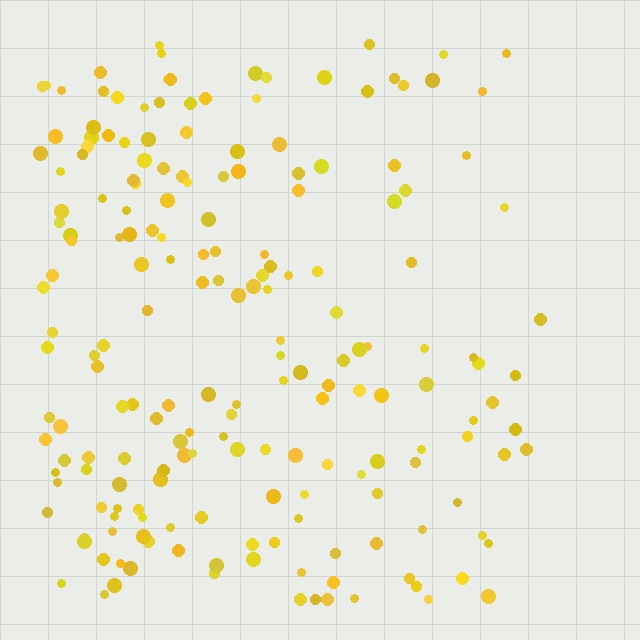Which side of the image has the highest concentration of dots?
The left.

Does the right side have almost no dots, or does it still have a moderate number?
Still a moderate number, just noticeably fewer than the left.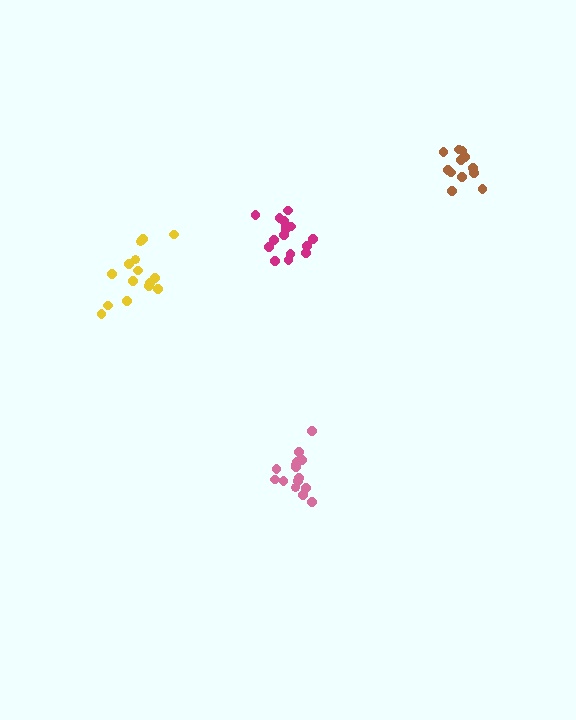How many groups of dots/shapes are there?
There are 4 groups.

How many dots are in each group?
Group 1: 12 dots, Group 2: 15 dots, Group 3: 16 dots, Group 4: 15 dots (58 total).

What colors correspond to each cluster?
The clusters are colored: brown, pink, magenta, yellow.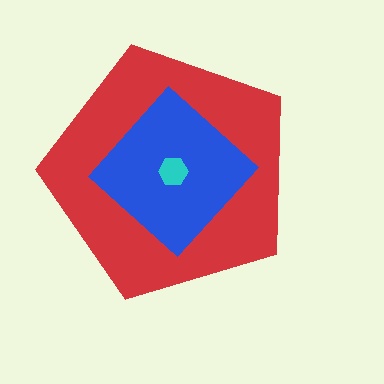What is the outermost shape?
The red pentagon.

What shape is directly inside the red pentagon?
The blue diamond.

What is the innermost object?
The cyan hexagon.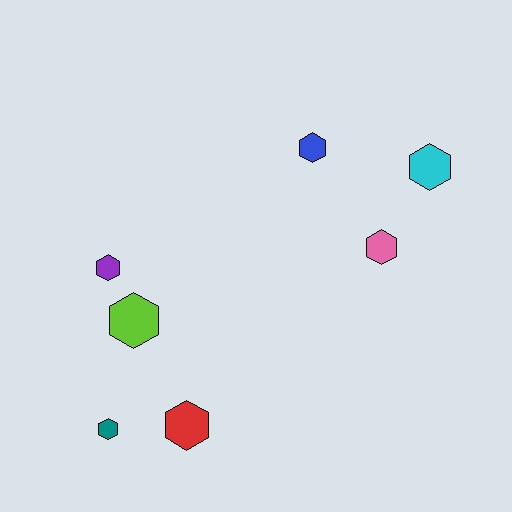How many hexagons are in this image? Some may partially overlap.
There are 7 hexagons.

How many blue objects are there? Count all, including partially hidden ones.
There is 1 blue object.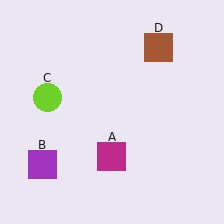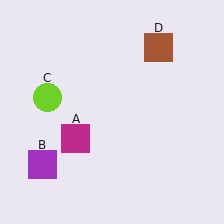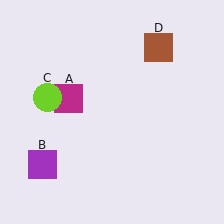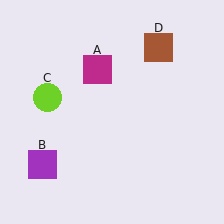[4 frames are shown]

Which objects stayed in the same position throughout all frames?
Purple square (object B) and lime circle (object C) and brown square (object D) remained stationary.